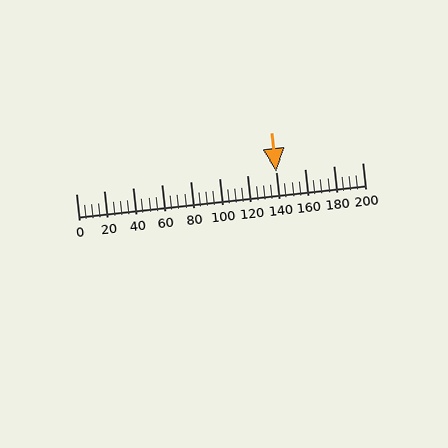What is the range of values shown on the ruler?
The ruler shows values from 0 to 200.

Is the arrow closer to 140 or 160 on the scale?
The arrow is closer to 140.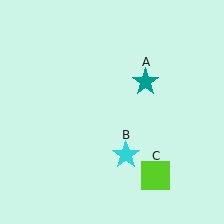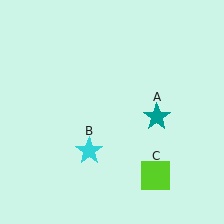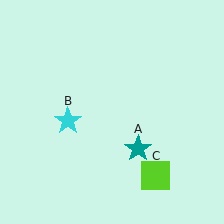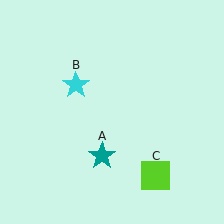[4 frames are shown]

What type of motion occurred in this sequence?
The teal star (object A), cyan star (object B) rotated clockwise around the center of the scene.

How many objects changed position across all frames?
2 objects changed position: teal star (object A), cyan star (object B).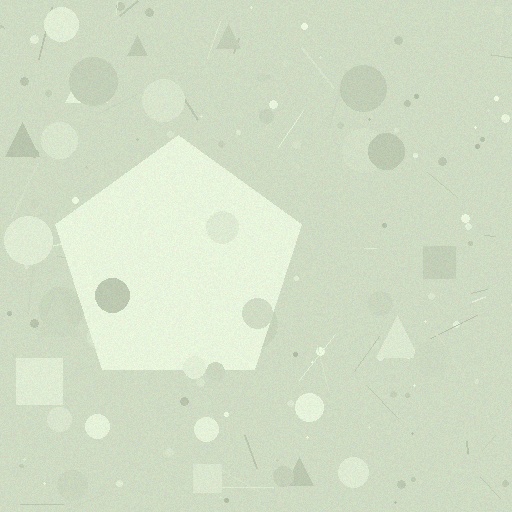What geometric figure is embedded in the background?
A pentagon is embedded in the background.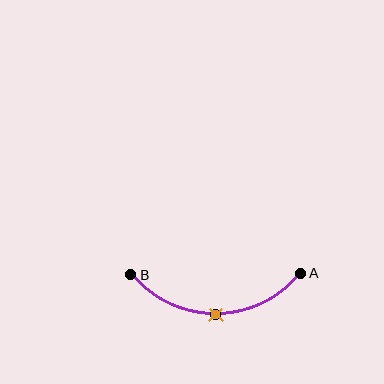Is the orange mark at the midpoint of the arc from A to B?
Yes. The orange mark lies on the arc at equal arc-length from both A and B — it is the arc midpoint.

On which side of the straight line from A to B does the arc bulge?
The arc bulges below the straight line connecting A and B.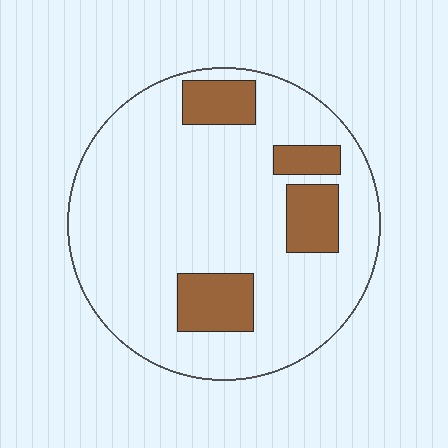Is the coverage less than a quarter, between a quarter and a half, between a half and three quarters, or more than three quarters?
Less than a quarter.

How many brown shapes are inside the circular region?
4.